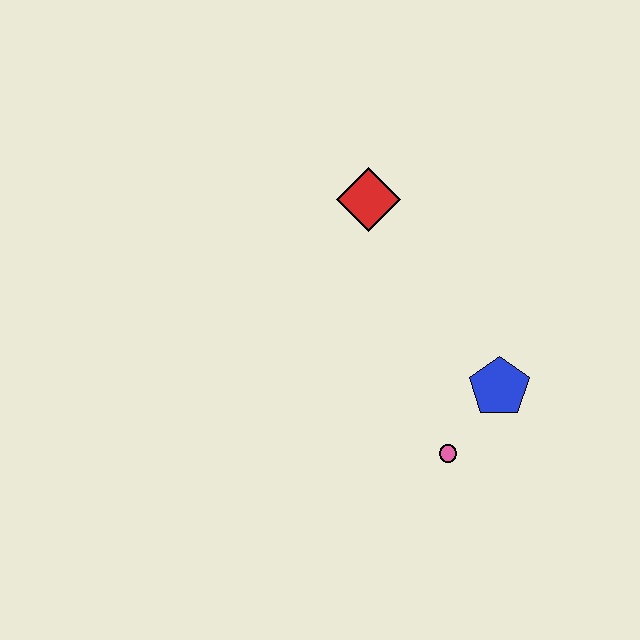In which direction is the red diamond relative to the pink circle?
The red diamond is above the pink circle.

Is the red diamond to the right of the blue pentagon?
No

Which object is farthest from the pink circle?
The red diamond is farthest from the pink circle.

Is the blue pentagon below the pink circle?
No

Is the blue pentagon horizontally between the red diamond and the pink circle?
No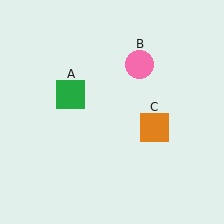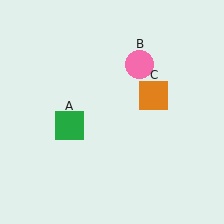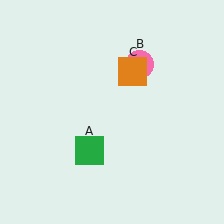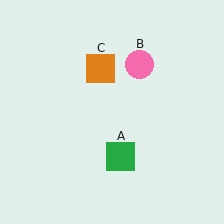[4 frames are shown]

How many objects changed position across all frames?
2 objects changed position: green square (object A), orange square (object C).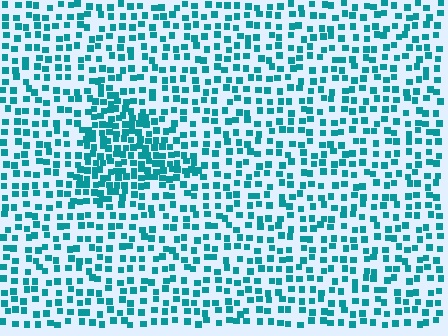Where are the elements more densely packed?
The elements are more densely packed inside the triangle boundary.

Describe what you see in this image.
The image contains small teal elements arranged at two different densities. A triangle-shaped region is visible where the elements are more densely packed than the surrounding area.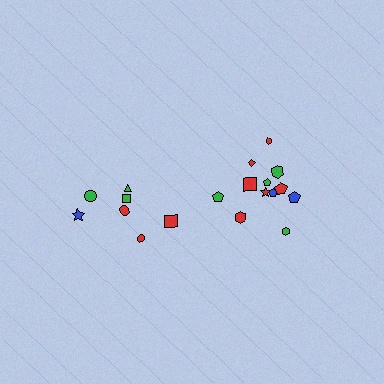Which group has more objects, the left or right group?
The right group.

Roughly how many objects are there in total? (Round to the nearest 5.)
Roughly 20 objects in total.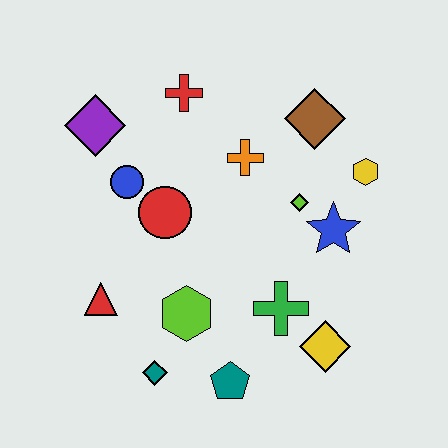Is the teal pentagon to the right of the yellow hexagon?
No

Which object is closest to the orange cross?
The lime diamond is closest to the orange cross.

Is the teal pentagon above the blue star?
No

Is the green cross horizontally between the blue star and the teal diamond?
Yes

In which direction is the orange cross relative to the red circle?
The orange cross is to the right of the red circle.